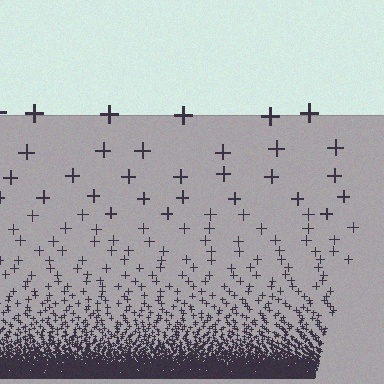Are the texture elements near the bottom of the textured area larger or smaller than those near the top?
Smaller. The gradient is inverted — elements near the bottom are smaller and denser.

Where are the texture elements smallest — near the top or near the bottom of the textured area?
Near the bottom.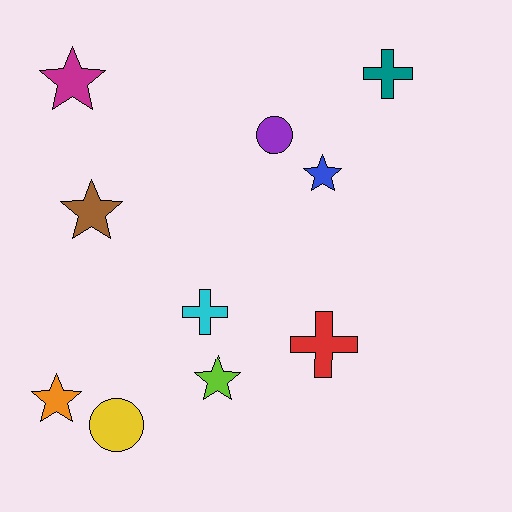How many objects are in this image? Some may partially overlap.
There are 10 objects.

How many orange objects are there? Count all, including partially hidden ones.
There is 1 orange object.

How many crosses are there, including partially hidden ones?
There are 3 crosses.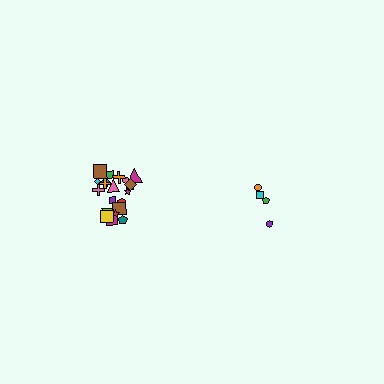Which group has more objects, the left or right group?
The left group.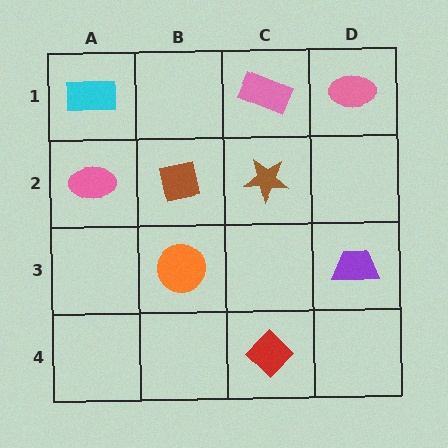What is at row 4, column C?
A red diamond.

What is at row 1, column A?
A cyan rectangle.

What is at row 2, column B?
A brown square.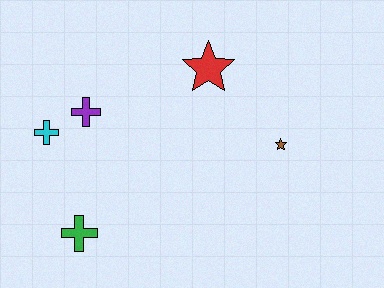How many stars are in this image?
There are 2 stars.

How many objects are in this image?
There are 5 objects.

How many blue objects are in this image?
There are no blue objects.